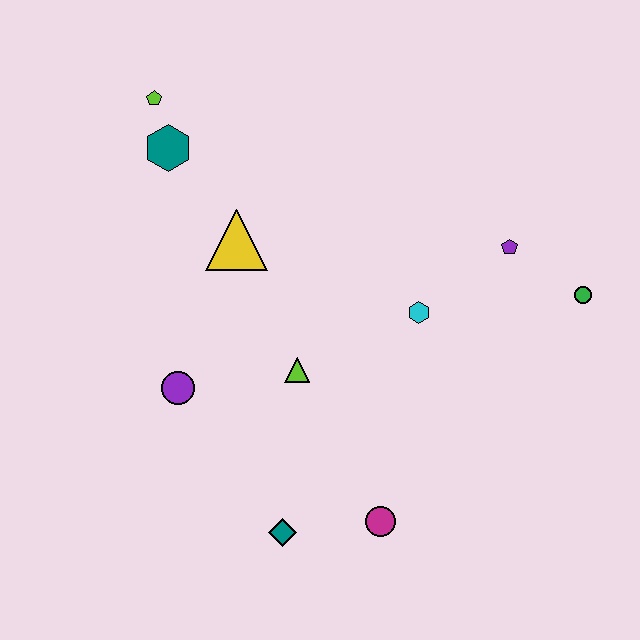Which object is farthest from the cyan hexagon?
The lime pentagon is farthest from the cyan hexagon.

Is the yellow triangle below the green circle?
No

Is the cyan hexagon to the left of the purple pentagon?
Yes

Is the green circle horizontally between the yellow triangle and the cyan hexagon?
No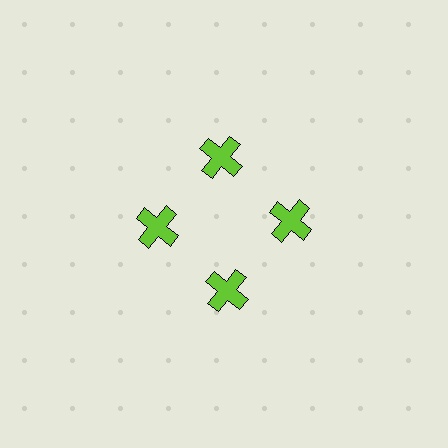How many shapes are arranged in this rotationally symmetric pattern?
There are 4 shapes, arranged in 4 groups of 1.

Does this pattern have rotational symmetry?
Yes, this pattern has 4-fold rotational symmetry. It looks the same after rotating 90 degrees around the center.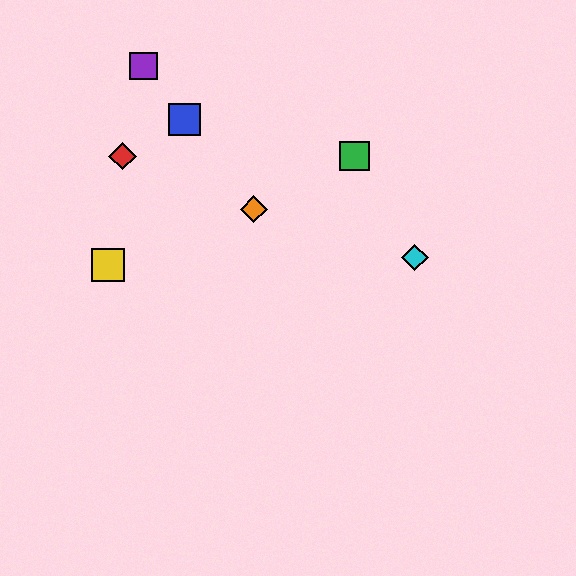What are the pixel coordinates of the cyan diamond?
The cyan diamond is at (415, 258).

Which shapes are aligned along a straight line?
The blue square, the purple square, the orange diamond are aligned along a straight line.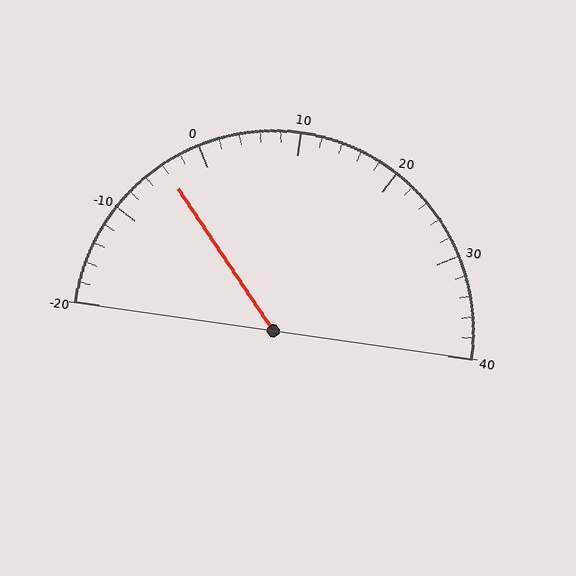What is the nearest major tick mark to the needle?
The nearest major tick mark is 0.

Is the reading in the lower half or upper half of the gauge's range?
The reading is in the lower half of the range (-20 to 40).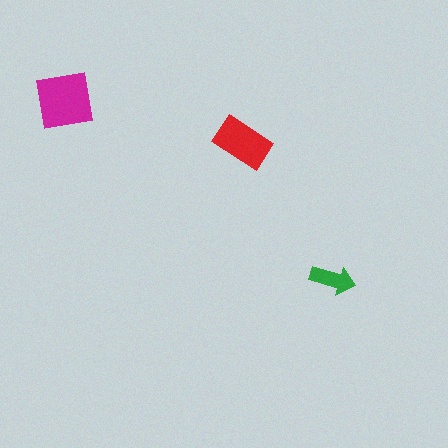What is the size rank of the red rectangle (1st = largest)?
2nd.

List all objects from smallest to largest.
The green arrow, the red rectangle, the magenta square.